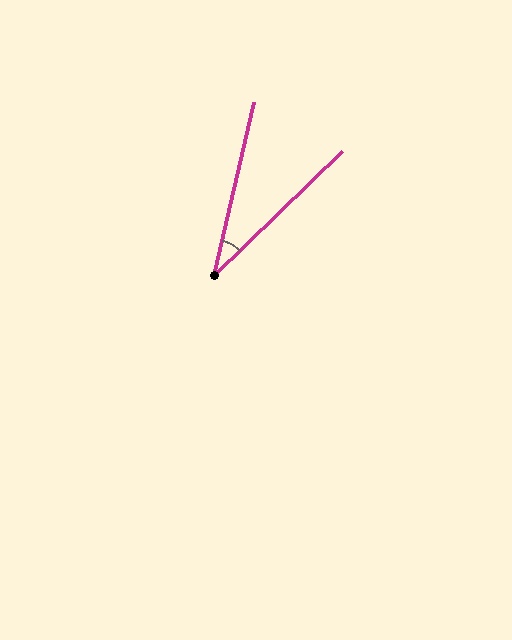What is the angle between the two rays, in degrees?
Approximately 33 degrees.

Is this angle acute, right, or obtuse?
It is acute.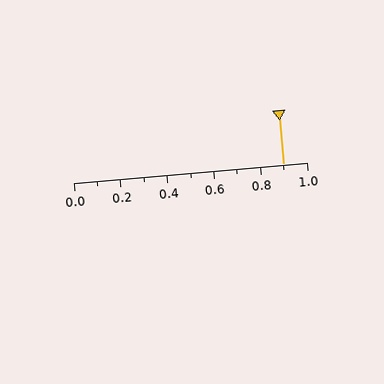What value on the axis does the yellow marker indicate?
The marker indicates approximately 0.9.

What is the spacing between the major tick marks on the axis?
The major ticks are spaced 0.2 apart.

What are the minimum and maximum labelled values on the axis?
The axis runs from 0.0 to 1.0.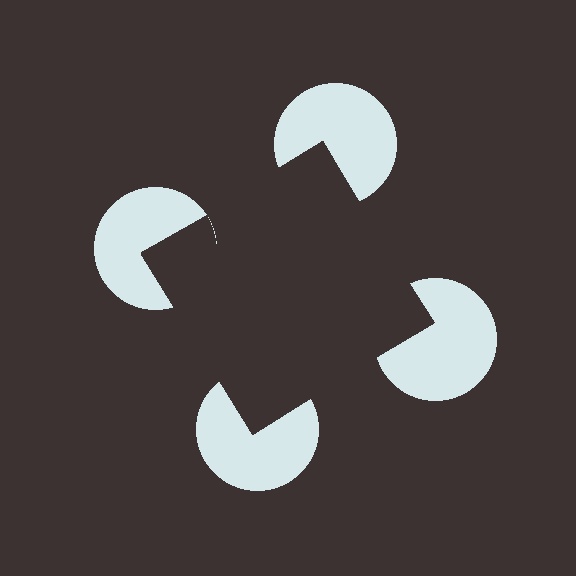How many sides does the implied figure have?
4 sides.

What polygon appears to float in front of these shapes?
An illusory square — its edges are inferred from the aligned wedge cuts in the pac-man discs, not physically drawn.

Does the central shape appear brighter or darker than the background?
It typically appears slightly darker than the background, even though no actual brightness change is drawn.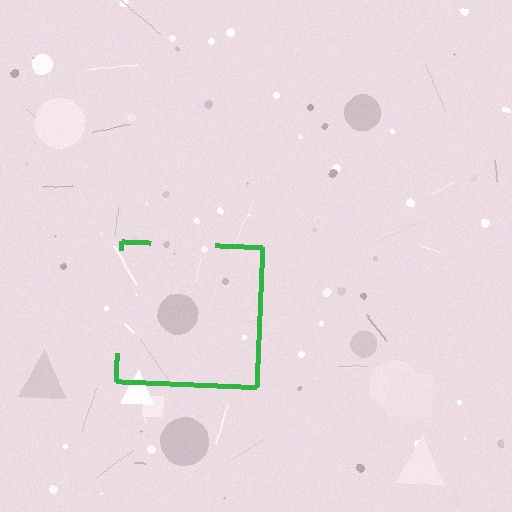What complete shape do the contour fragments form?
The contour fragments form a square.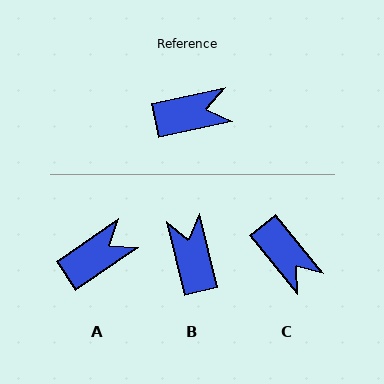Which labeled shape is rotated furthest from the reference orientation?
B, about 92 degrees away.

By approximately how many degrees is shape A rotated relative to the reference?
Approximately 22 degrees counter-clockwise.